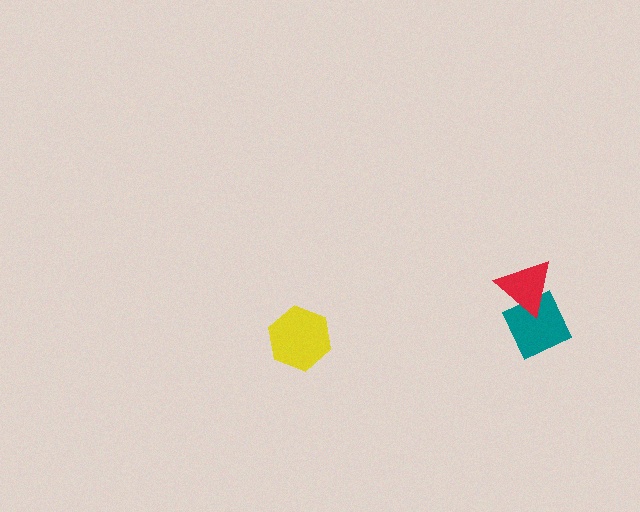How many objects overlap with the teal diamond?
1 object overlaps with the teal diamond.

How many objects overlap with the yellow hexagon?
0 objects overlap with the yellow hexagon.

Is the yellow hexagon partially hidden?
No, no other shape covers it.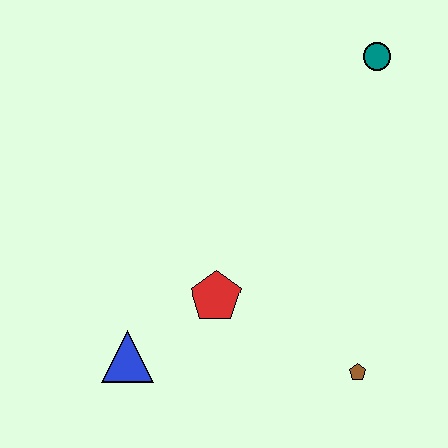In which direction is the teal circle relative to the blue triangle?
The teal circle is above the blue triangle.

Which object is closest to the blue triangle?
The red pentagon is closest to the blue triangle.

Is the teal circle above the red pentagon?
Yes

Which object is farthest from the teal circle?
The blue triangle is farthest from the teal circle.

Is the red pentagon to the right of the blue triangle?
Yes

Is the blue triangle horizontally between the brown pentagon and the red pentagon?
No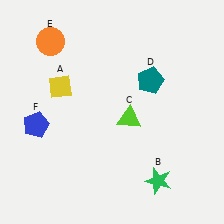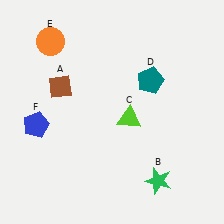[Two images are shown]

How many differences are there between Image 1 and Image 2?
There is 1 difference between the two images.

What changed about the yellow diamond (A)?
In Image 1, A is yellow. In Image 2, it changed to brown.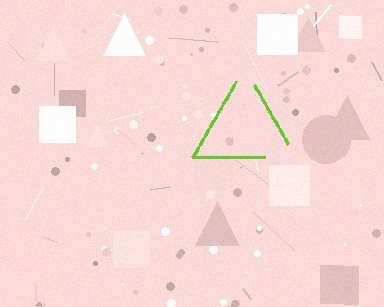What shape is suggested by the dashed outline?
The dashed outline suggests a triangle.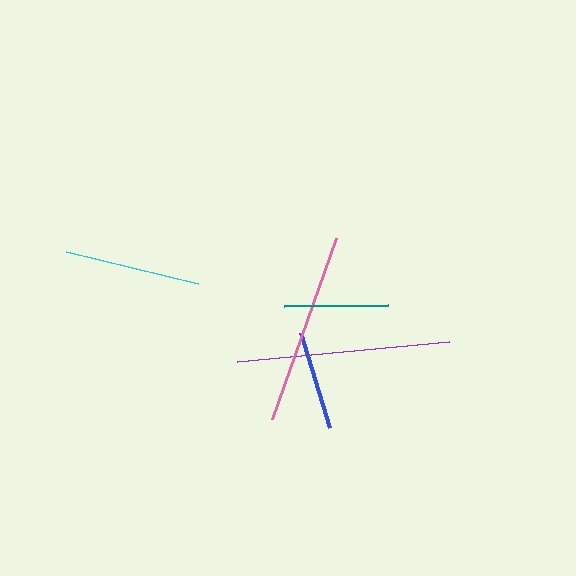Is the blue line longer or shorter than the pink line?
The pink line is longer than the blue line.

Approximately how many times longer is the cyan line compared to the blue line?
The cyan line is approximately 1.4 times the length of the blue line.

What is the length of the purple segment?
The purple segment is approximately 213 pixels long.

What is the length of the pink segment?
The pink segment is approximately 192 pixels long.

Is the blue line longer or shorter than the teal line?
The teal line is longer than the blue line.